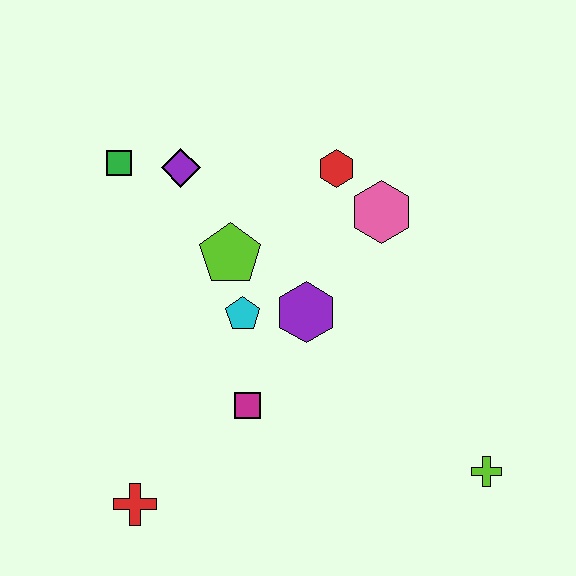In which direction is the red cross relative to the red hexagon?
The red cross is below the red hexagon.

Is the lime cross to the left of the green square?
No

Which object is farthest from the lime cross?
The green square is farthest from the lime cross.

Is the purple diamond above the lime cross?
Yes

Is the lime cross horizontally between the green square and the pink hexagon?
No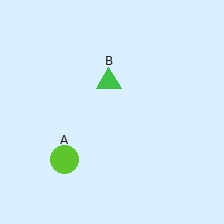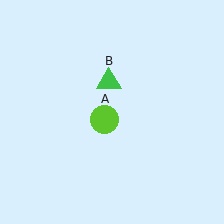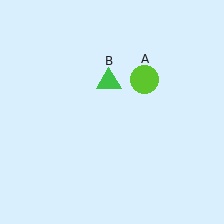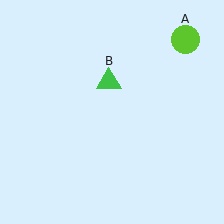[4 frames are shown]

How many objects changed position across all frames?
1 object changed position: lime circle (object A).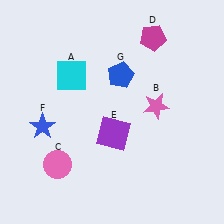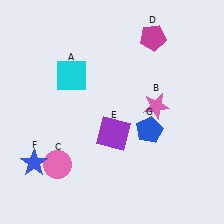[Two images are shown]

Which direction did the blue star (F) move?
The blue star (F) moved down.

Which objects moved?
The objects that moved are: the blue star (F), the blue pentagon (G).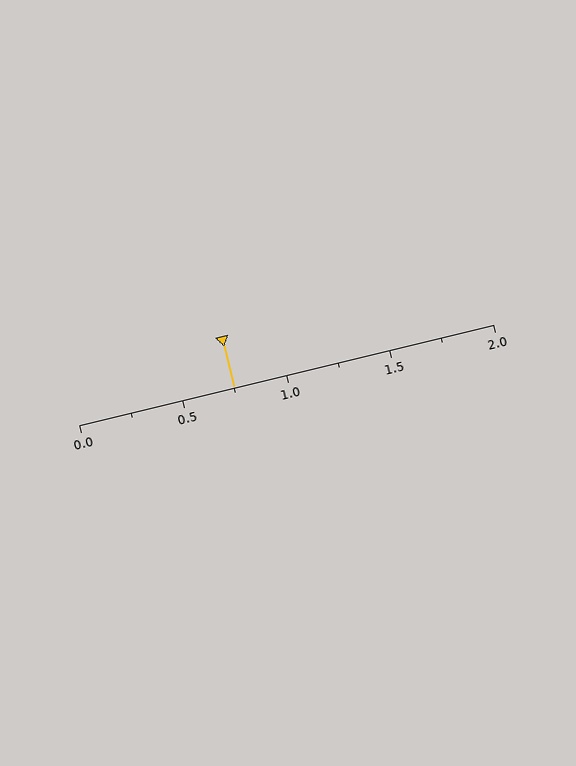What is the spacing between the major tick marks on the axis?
The major ticks are spaced 0.5 apart.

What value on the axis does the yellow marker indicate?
The marker indicates approximately 0.75.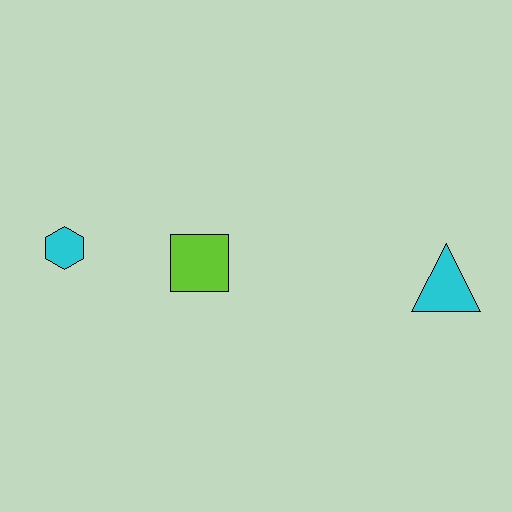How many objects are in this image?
There are 3 objects.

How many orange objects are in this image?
There are no orange objects.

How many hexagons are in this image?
There is 1 hexagon.